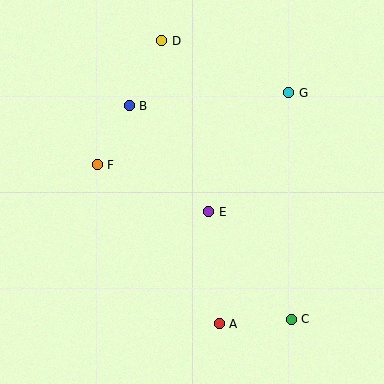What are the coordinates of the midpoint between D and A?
The midpoint between D and A is at (191, 182).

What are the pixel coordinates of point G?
Point G is at (289, 93).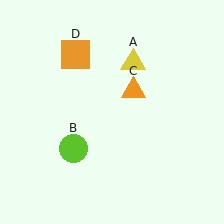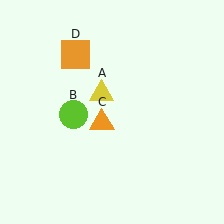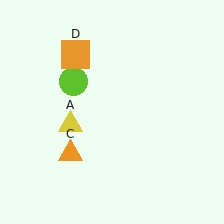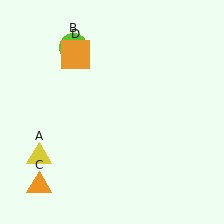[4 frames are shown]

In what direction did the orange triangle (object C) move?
The orange triangle (object C) moved down and to the left.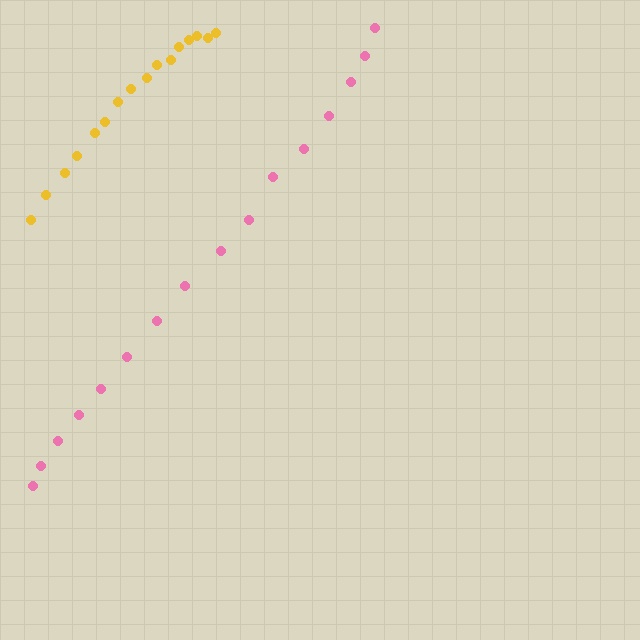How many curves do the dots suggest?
There are 2 distinct paths.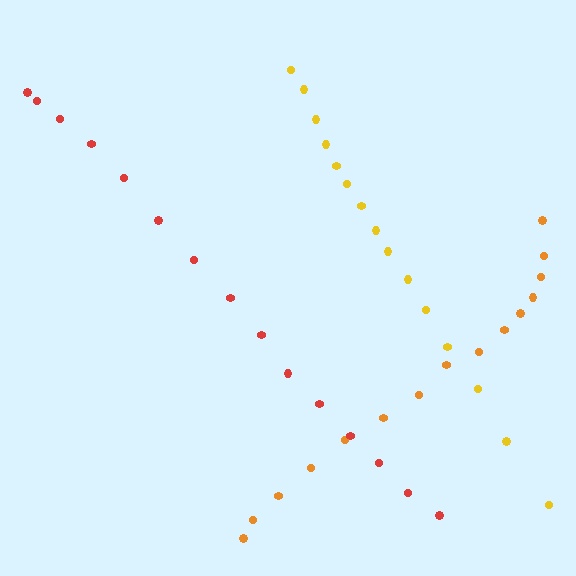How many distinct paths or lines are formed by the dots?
There are 3 distinct paths.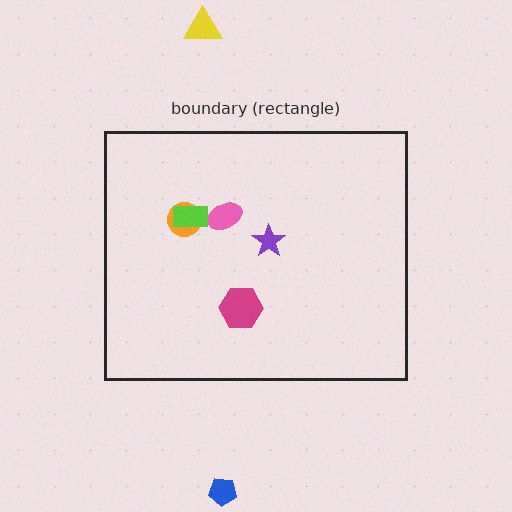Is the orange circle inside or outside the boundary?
Inside.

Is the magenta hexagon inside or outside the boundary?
Inside.